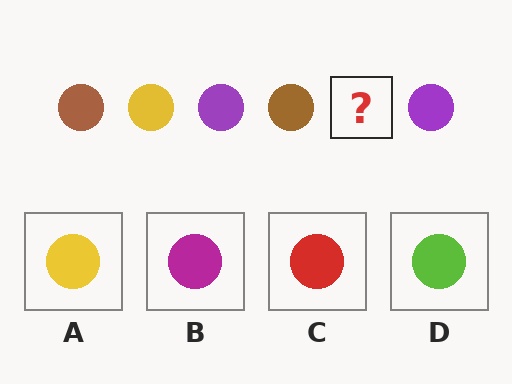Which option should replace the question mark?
Option A.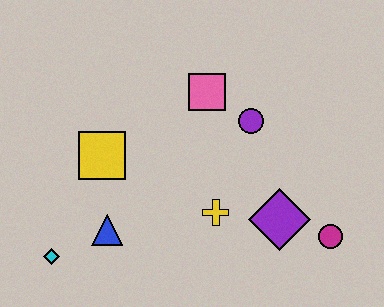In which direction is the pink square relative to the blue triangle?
The pink square is above the blue triangle.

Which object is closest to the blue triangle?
The cyan diamond is closest to the blue triangle.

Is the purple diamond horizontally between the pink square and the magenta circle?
Yes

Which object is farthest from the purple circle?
The cyan diamond is farthest from the purple circle.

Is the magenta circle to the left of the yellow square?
No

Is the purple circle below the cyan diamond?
No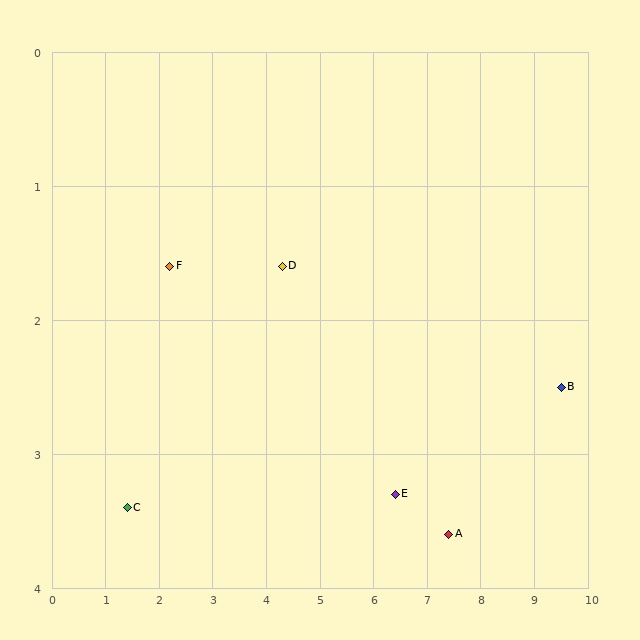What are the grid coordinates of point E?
Point E is at approximately (6.4, 3.3).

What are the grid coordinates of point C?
Point C is at approximately (1.4, 3.4).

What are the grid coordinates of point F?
Point F is at approximately (2.2, 1.6).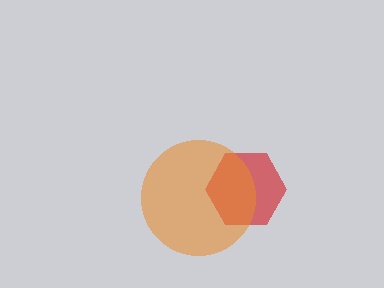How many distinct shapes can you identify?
There are 2 distinct shapes: a red hexagon, an orange circle.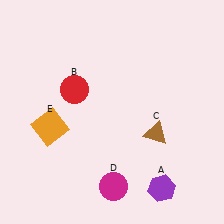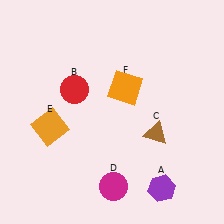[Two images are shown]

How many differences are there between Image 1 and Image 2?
There is 1 difference between the two images.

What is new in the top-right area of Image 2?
An orange square (F) was added in the top-right area of Image 2.